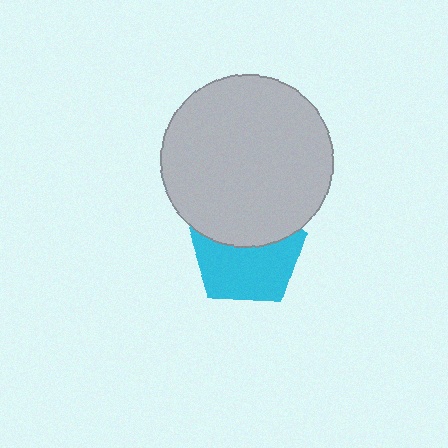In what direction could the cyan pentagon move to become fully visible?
The cyan pentagon could move down. That would shift it out from behind the light gray circle entirely.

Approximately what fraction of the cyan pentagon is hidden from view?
Roughly 41% of the cyan pentagon is hidden behind the light gray circle.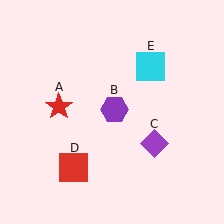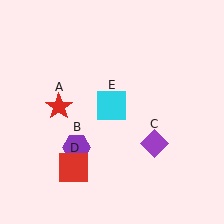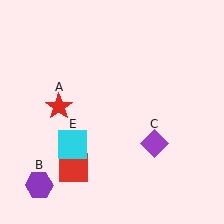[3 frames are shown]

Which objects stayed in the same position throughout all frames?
Red star (object A) and purple diamond (object C) and red square (object D) remained stationary.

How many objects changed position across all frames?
2 objects changed position: purple hexagon (object B), cyan square (object E).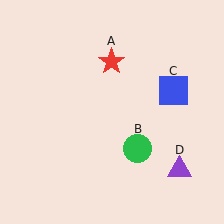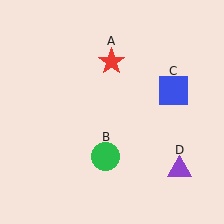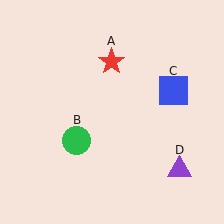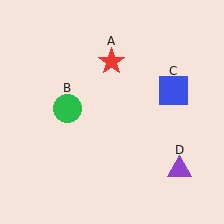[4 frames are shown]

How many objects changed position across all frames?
1 object changed position: green circle (object B).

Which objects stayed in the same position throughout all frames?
Red star (object A) and blue square (object C) and purple triangle (object D) remained stationary.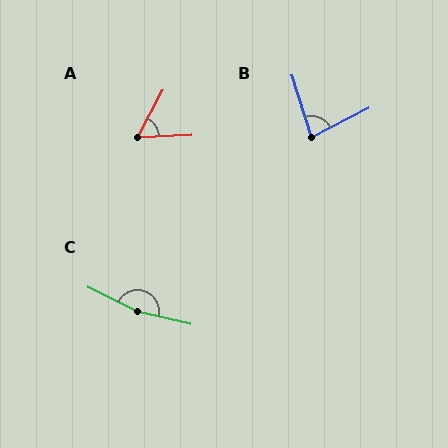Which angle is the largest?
C, at approximately 167 degrees.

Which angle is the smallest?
A, at approximately 59 degrees.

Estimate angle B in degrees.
Approximately 80 degrees.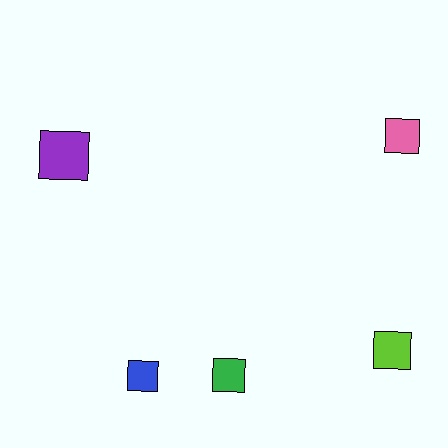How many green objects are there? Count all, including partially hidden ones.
There is 1 green object.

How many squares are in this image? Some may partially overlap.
There are 5 squares.